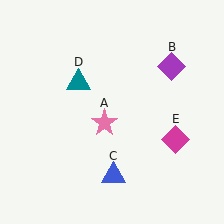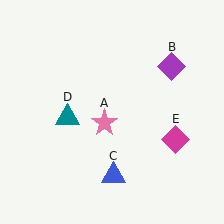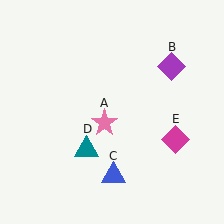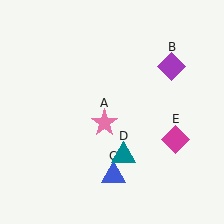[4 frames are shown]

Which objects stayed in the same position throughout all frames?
Pink star (object A) and purple diamond (object B) and blue triangle (object C) and magenta diamond (object E) remained stationary.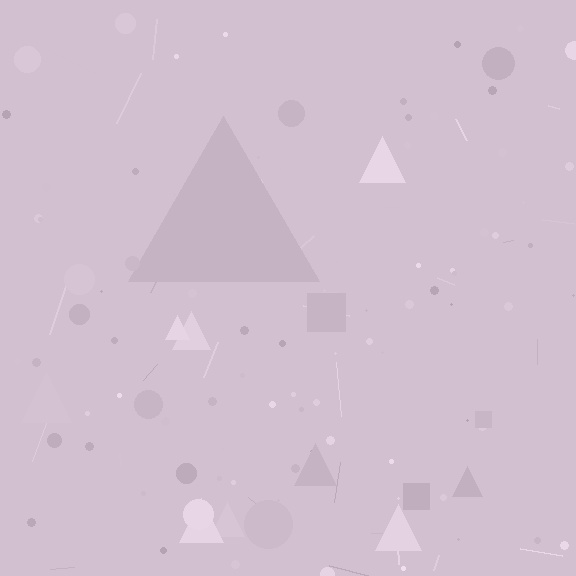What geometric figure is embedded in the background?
A triangle is embedded in the background.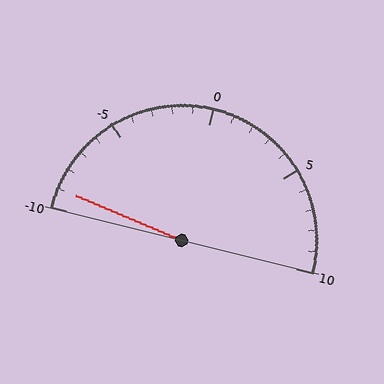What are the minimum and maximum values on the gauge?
The gauge ranges from -10 to 10.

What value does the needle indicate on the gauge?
The needle indicates approximately -9.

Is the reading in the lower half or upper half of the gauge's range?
The reading is in the lower half of the range (-10 to 10).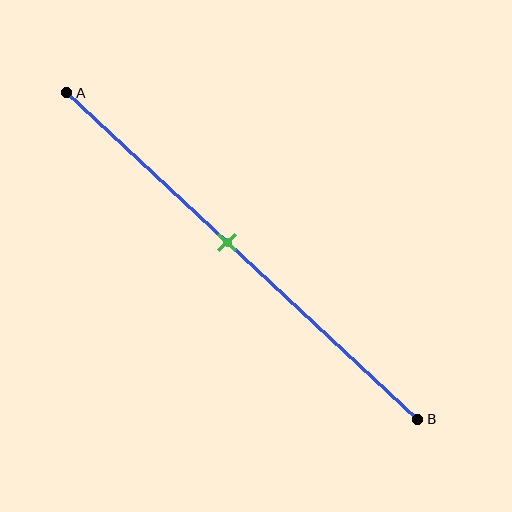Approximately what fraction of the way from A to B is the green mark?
The green mark is approximately 45% of the way from A to B.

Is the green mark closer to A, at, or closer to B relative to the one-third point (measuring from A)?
The green mark is closer to point B than the one-third point of segment AB.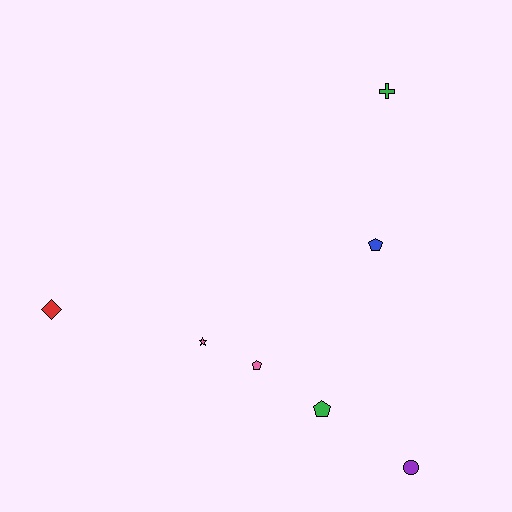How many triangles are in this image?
There are no triangles.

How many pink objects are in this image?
There are 2 pink objects.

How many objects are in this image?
There are 7 objects.